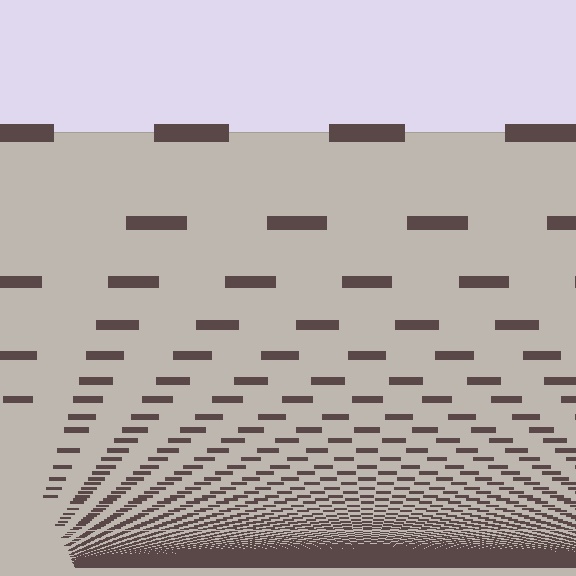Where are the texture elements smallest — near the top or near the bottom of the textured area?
Near the bottom.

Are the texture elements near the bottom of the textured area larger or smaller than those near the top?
Smaller. The gradient is inverted — elements near the bottom are smaller and denser.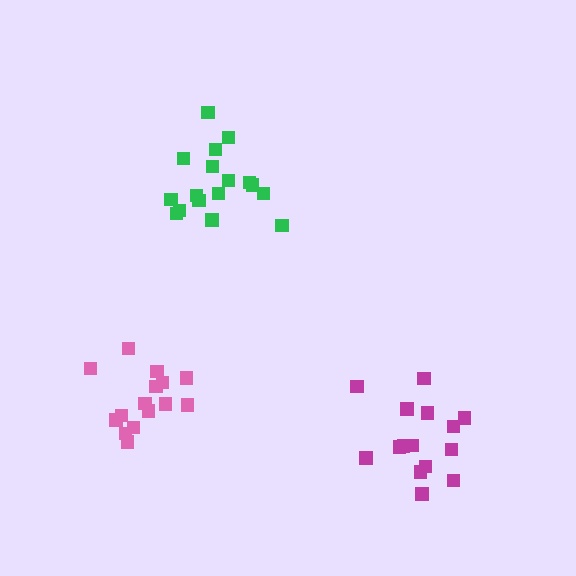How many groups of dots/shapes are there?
There are 3 groups.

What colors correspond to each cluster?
The clusters are colored: green, pink, magenta.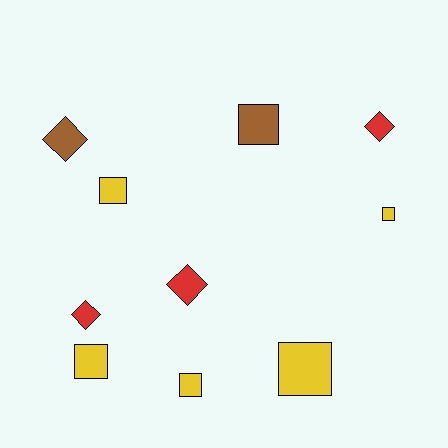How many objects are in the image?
There are 10 objects.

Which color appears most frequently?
Yellow, with 5 objects.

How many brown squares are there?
There is 1 brown square.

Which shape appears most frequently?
Square, with 6 objects.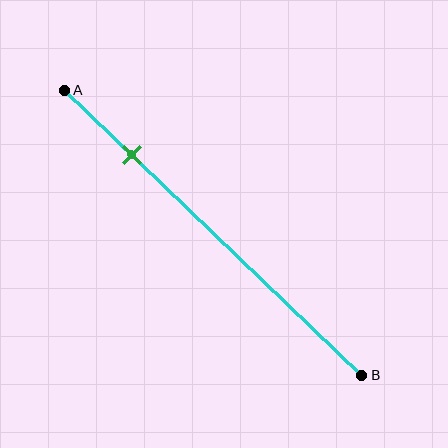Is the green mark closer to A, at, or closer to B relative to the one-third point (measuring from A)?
The green mark is closer to point A than the one-third point of segment AB.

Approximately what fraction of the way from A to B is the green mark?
The green mark is approximately 25% of the way from A to B.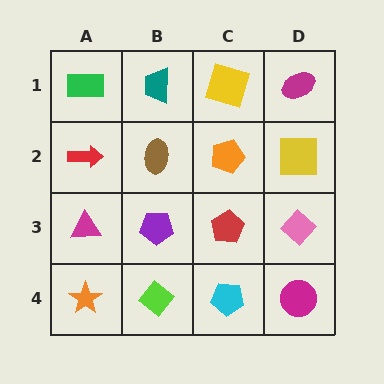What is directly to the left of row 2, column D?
An orange pentagon.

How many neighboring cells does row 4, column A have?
2.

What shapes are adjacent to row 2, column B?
A teal trapezoid (row 1, column B), a purple pentagon (row 3, column B), a red arrow (row 2, column A), an orange pentagon (row 2, column C).